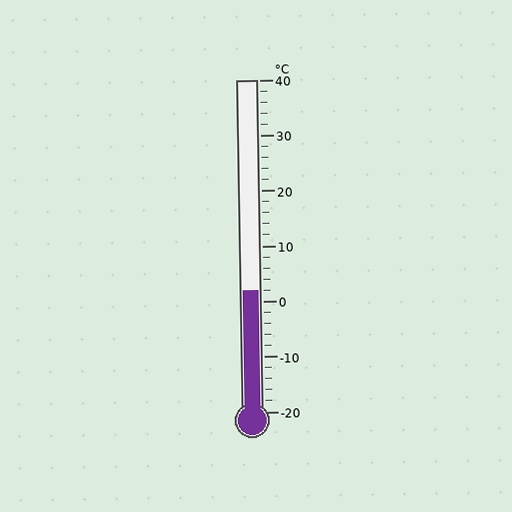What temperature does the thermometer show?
The thermometer shows approximately 2°C.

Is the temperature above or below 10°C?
The temperature is below 10°C.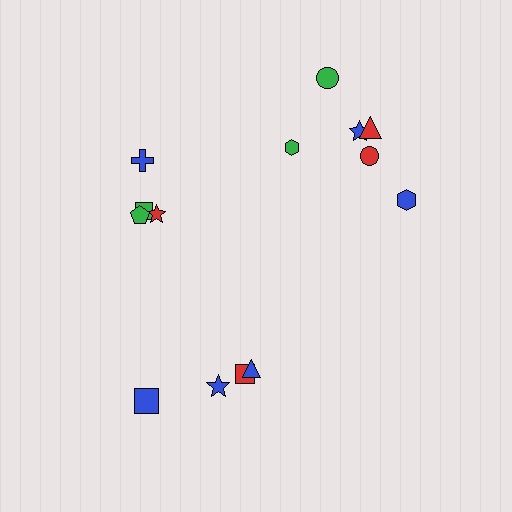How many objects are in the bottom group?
There are 4 objects.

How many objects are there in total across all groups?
There are 14 objects.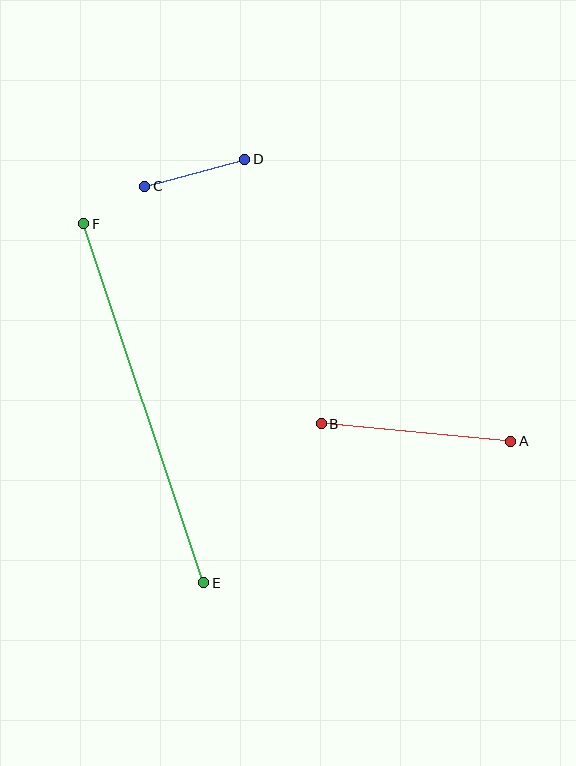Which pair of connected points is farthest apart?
Points E and F are farthest apart.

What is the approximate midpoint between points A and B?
The midpoint is at approximately (416, 433) pixels.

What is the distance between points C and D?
The distance is approximately 103 pixels.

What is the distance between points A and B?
The distance is approximately 190 pixels.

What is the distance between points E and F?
The distance is approximately 379 pixels.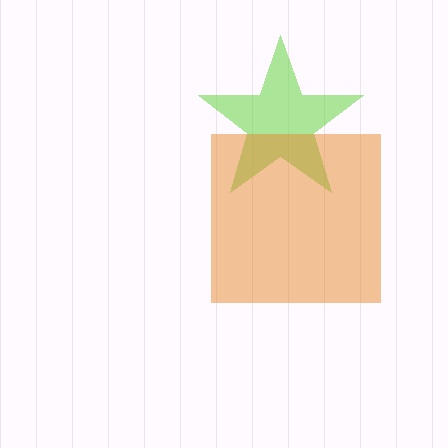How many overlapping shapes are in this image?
There are 2 overlapping shapes in the image.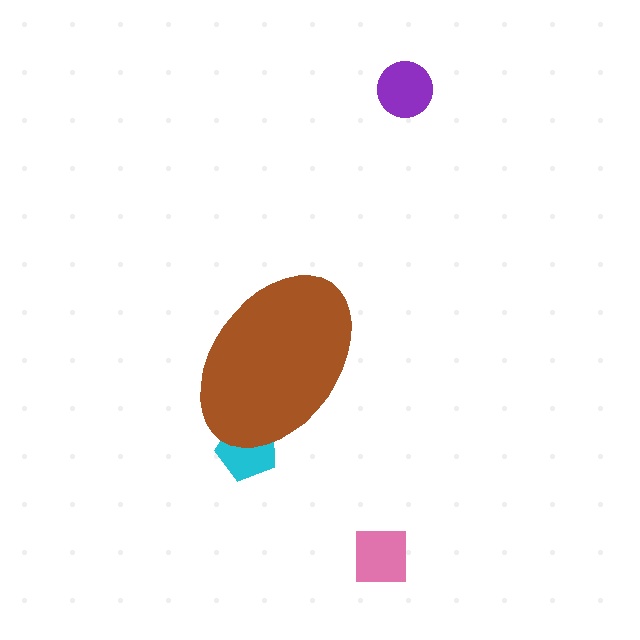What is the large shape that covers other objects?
A brown ellipse.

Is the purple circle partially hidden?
No, the purple circle is fully visible.